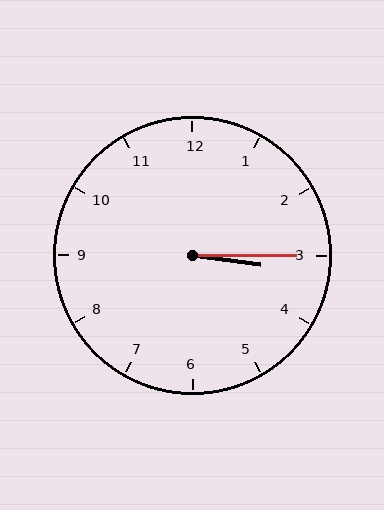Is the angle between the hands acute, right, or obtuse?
It is acute.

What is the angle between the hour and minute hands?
Approximately 8 degrees.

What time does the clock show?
3:15.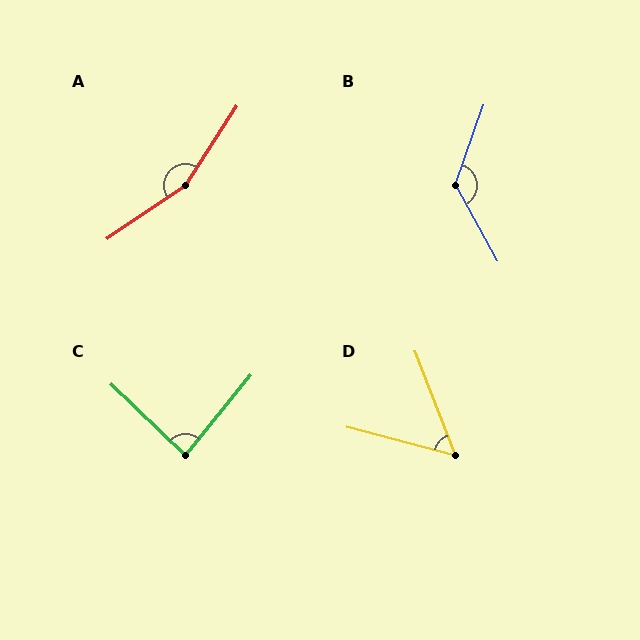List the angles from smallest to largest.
D (54°), C (85°), B (132°), A (157°).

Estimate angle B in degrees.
Approximately 132 degrees.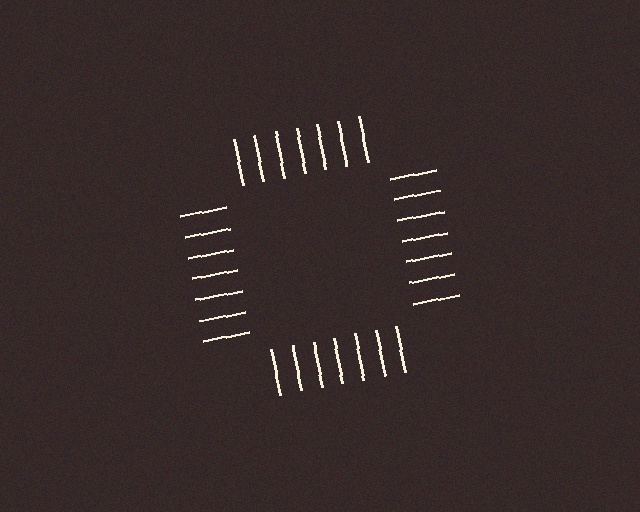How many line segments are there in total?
28 — 7 along each of the 4 edges.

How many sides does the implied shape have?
4 sides — the line-ends trace a square.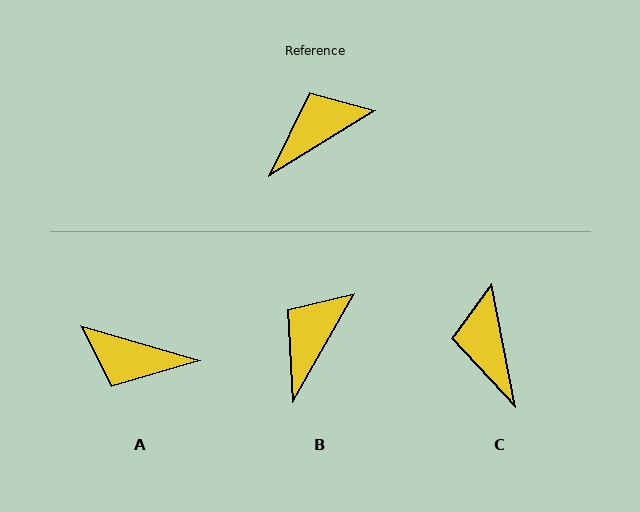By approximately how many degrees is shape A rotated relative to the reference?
Approximately 132 degrees counter-clockwise.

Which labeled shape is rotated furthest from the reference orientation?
A, about 132 degrees away.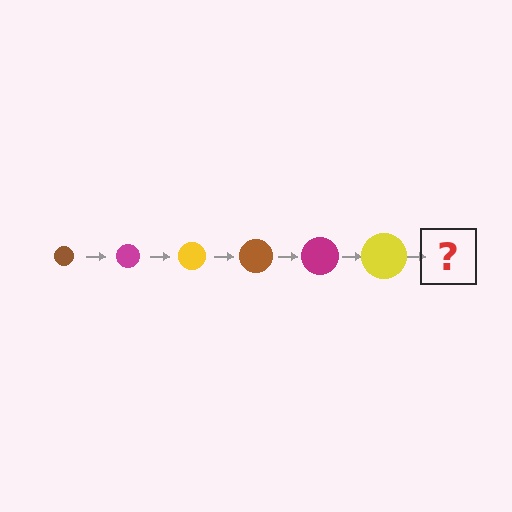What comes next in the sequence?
The next element should be a brown circle, larger than the previous one.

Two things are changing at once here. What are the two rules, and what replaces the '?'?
The two rules are that the circle grows larger each step and the color cycles through brown, magenta, and yellow. The '?' should be a brown circle, larger than the previous one.